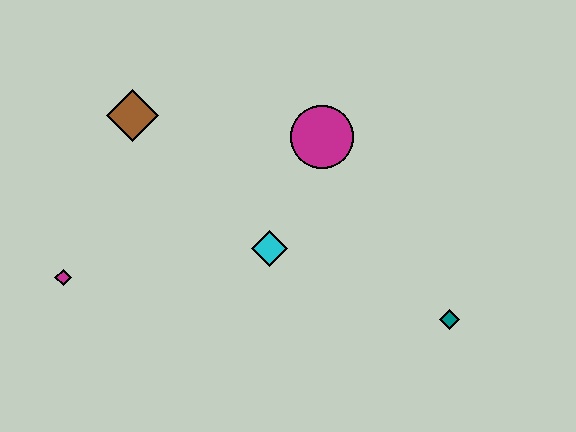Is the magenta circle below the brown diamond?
Yes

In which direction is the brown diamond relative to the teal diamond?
The brown diamond is to the left of the teal diamond.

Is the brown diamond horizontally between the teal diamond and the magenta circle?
No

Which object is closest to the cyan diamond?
The magenta circle is closest to the cyan diamond.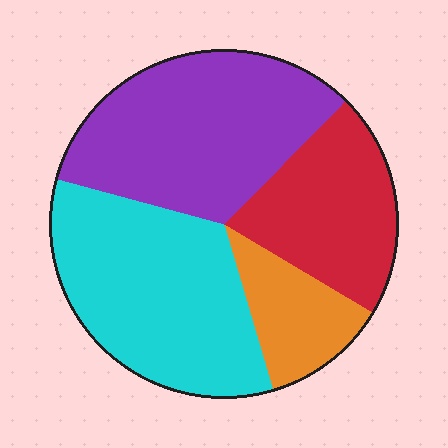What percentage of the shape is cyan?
Cyan takes up about one third (1/3) of the shape.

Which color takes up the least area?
Orange, at roughly 10%.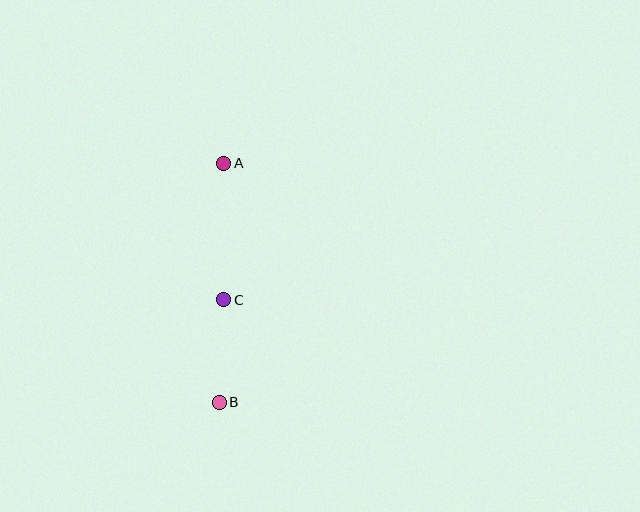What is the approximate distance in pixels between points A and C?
The distance between A and C is approximately 136 pixels.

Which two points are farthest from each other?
Points A and B are farthest from each other.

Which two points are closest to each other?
Points B and C are closest to each other.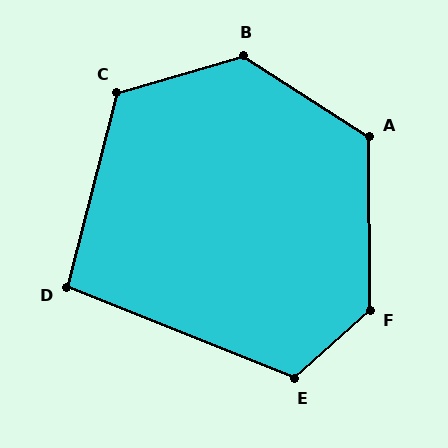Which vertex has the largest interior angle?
F, at approximately 132 degrees.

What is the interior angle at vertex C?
Approximately 121 degrees (obtuse).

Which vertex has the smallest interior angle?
D, at approximately 97 degrees.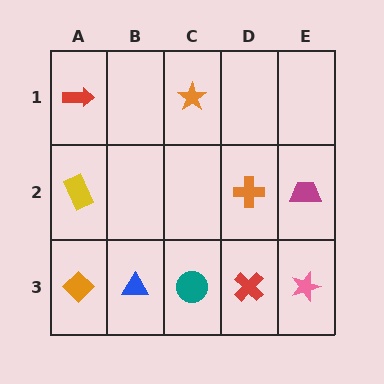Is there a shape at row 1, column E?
No, that cell is empty.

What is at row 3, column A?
An orange diamond.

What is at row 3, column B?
A blue triangle.